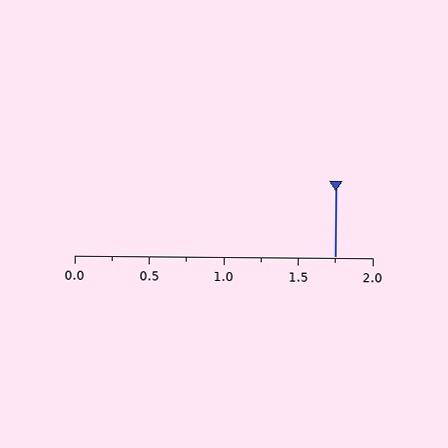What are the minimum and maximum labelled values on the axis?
The axis runs from 0.0 to 2.0.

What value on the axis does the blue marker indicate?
The marker indicates approximately 1.75.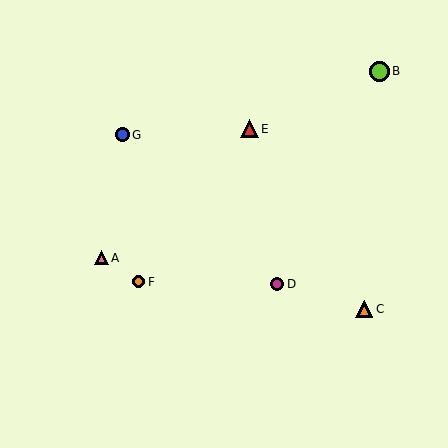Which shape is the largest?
The lime circle (labeled B) is the largest.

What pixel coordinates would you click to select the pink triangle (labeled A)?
Click at (101, 258) to select the pink triangle A.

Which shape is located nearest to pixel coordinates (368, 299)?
The orange triangle (labeled C) at (364, 309) is nearest to that location.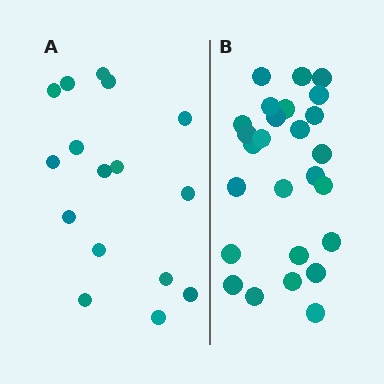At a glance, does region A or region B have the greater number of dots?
Region B (the right region) has more dots.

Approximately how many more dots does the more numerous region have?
Region B has roughly 10 or so more dots than region A.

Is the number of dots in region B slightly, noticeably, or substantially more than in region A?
Region B has substantially more. The ratio is roughly 1.6 to 1.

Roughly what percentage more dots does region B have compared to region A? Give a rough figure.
About 60% more.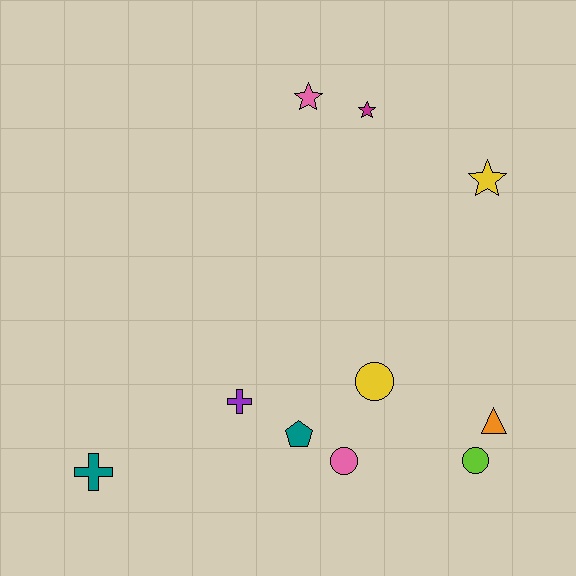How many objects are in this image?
There are 10 objects.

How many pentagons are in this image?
There is 1 pentagon.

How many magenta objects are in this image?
There is 1 magenta object.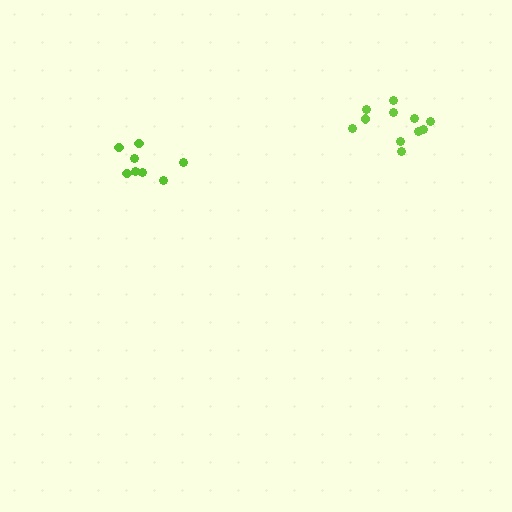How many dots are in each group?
Group 1: 8 dots, Group 2: 11 dots (19 total).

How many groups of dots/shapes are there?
There are 2 groups.